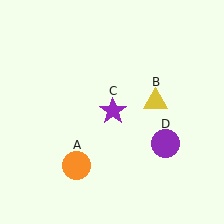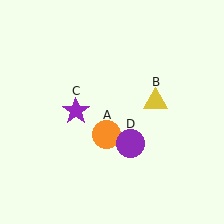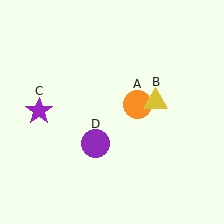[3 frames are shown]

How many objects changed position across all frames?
3 objects changed position: orange circle (object A), purple star (object C), purple circle (object D).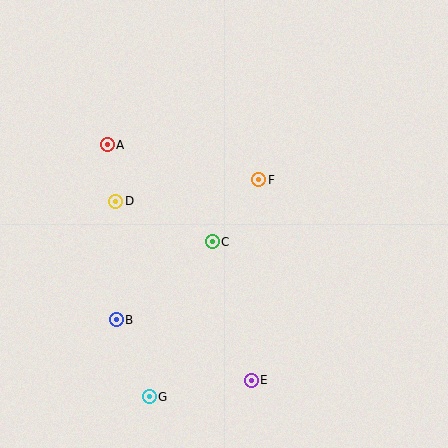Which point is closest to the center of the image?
Point C at (212, 242) is closest to the center.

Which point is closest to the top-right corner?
Point F is closest to the top-right corner.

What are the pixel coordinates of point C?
Point C is at (212, 242).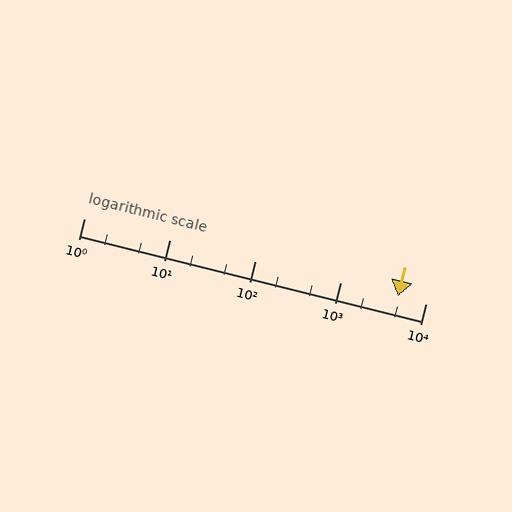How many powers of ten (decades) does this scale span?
The scale spans 4 decades, from 1 to 10000.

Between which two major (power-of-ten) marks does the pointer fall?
The pointer is between 1000 and 10000.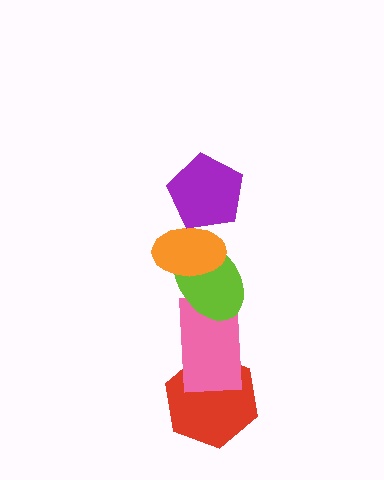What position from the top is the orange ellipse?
The orange ellipse is 2nd from the top.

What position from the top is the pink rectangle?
The pink rectangle is 4th from the top.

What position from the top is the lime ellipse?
The lime ellipse is 3rd from the top.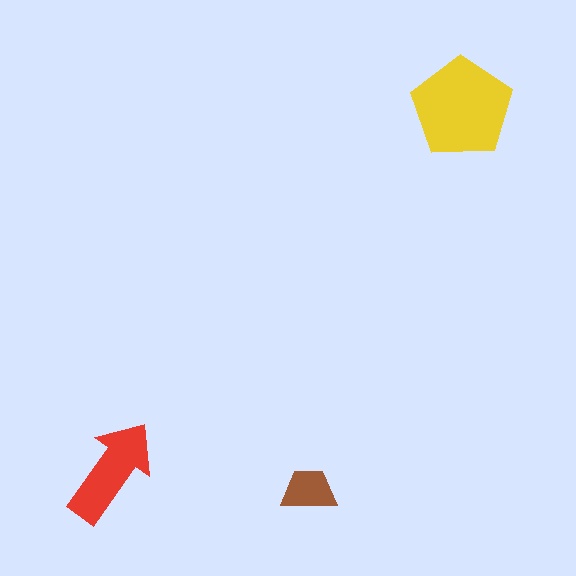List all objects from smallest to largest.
The brown trapezoid, the red arrow, the yellow pentagon.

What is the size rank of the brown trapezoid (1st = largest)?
3rd.